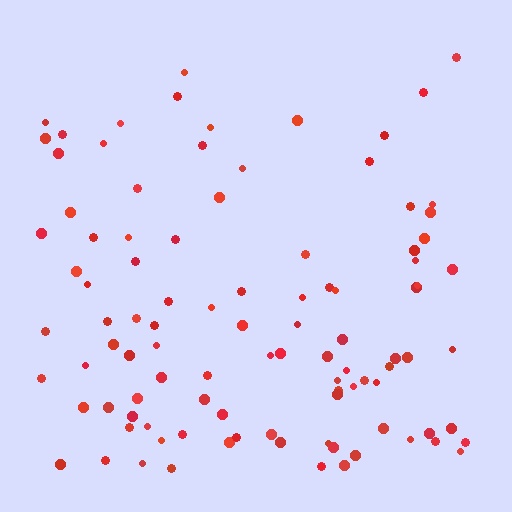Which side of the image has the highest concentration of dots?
The bottom.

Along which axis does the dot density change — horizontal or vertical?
Vertical.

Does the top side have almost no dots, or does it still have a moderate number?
Still a moderate number, just noticeably fewer than the bottom.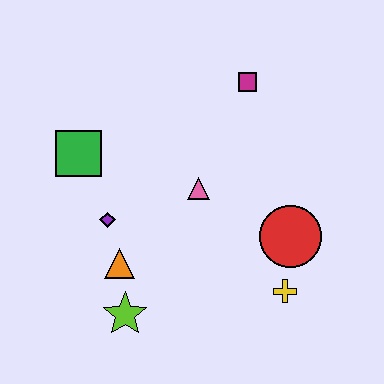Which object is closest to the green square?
The purple diamond is closest to the green square.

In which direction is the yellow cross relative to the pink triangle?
The yellow cross is below the pink triangle.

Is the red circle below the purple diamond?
Yes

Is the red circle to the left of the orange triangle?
No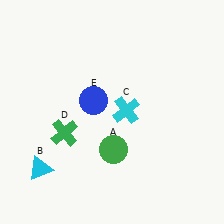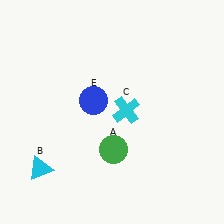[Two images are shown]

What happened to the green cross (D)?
The green cross (D) was removed in Image 2. It was in the bottom-left area of Image 1.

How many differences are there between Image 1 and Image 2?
There is 1 difference between the two images.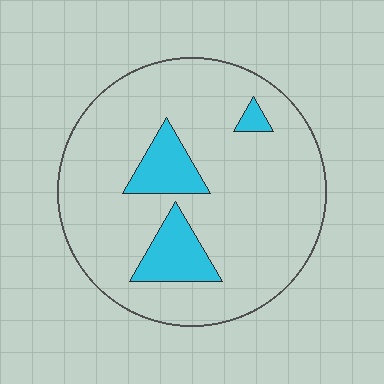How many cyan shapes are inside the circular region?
3.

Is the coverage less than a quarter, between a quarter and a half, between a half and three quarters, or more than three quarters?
Less than a quarter.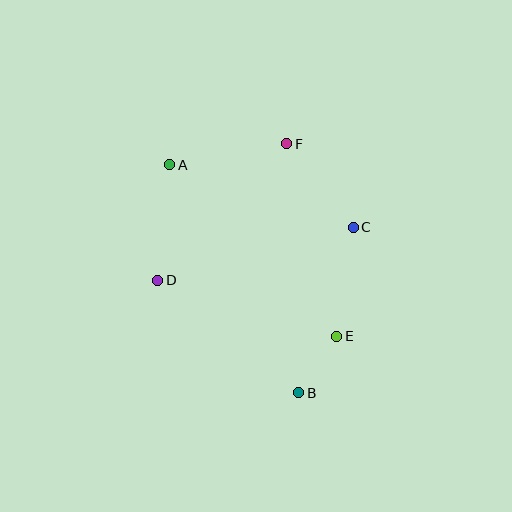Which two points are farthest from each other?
Points A and B are farthest from each other.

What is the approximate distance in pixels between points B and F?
The distance between B and F is approximately 250 pixels.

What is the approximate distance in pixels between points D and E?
The distance between D and E is approximately 187 pixels.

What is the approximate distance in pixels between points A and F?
The distance between A and F is approximately 119 pixels.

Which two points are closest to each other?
Points B and E are closest to each other.